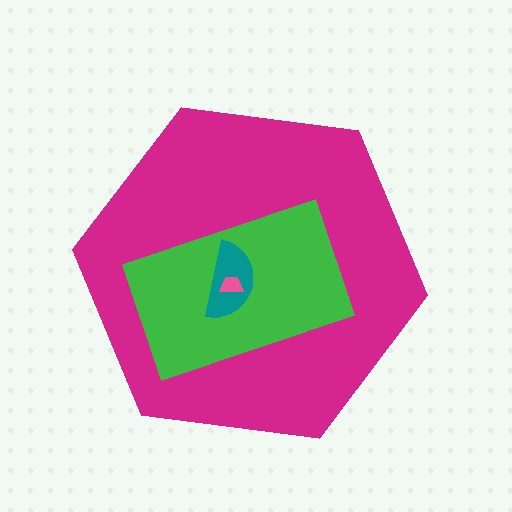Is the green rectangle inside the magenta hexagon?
Yes.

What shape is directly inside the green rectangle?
The teal semicircle.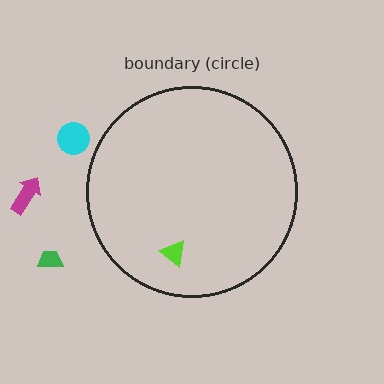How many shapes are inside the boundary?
1 inside, 3 outside.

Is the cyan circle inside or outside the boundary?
Outside.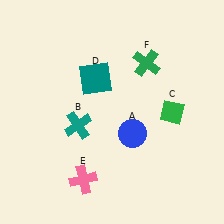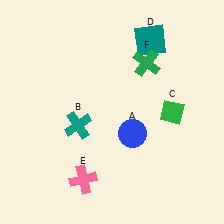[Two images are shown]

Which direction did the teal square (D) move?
The teal square (D) moved right.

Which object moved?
The teal square (D) moved right.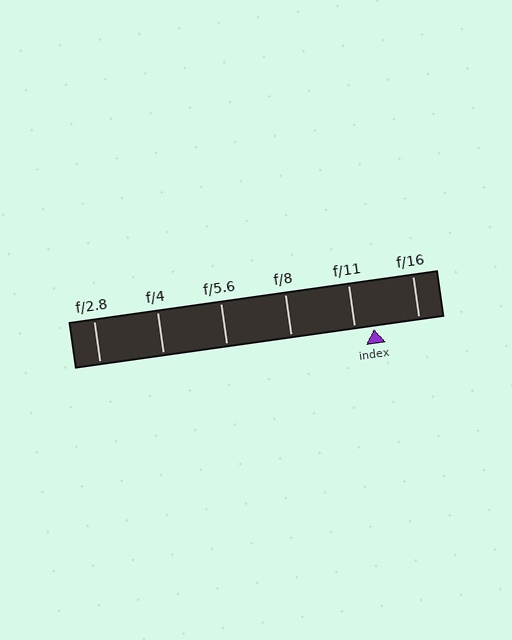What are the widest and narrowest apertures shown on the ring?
The widest aperture shown is f/2.8 and the narrowest is f/16.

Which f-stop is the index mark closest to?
The index mark is closest to f/11.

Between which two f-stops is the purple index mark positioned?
The index mark is between f/11 and f/16.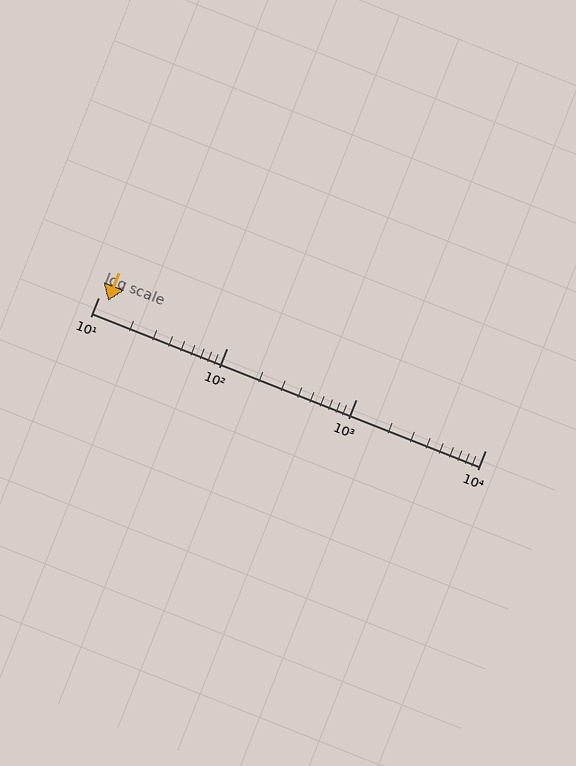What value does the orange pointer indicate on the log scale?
The pointer indicates approximately 12.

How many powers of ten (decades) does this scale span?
The scale spans 3 decades, from 10 to 10000.